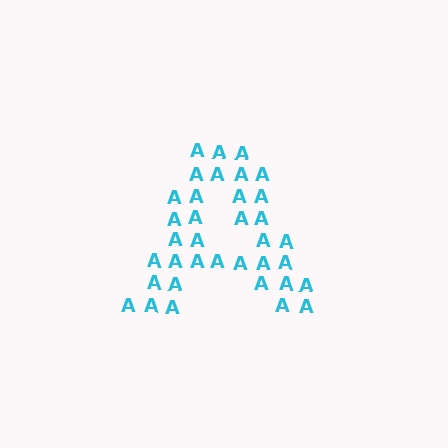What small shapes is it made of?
It is made of small letter A's.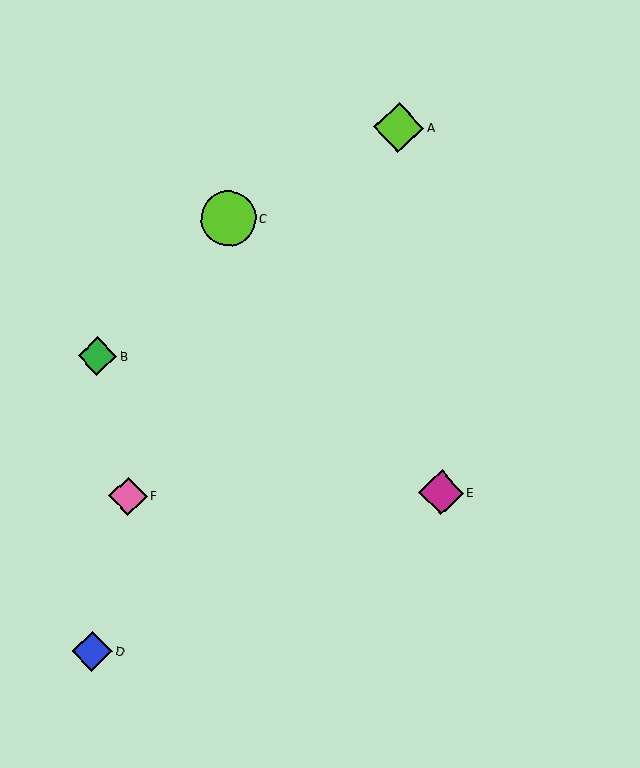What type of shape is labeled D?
Shape D is a blue diamond.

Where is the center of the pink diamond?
The center of the pink diamond is at (128, 496).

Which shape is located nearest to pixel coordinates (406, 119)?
The lime diamond (labeled A) at (399, 127) is nearest to that location.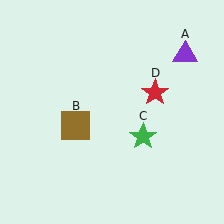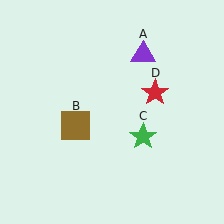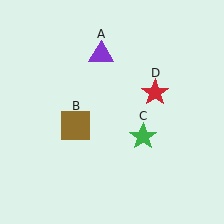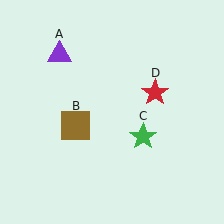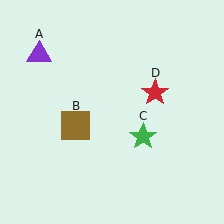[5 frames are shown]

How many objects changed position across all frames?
1 object changed position: purple triangle (object A).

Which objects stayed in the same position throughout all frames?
Brown square (object B) and green star (object C) and red star (object D) remained stationary.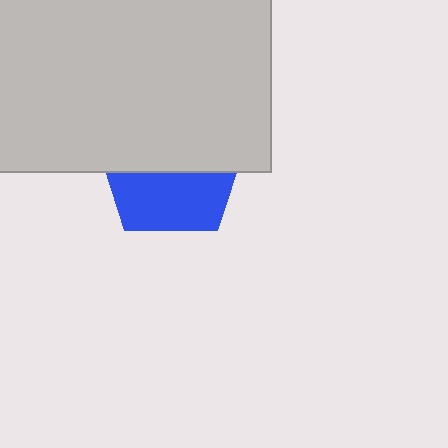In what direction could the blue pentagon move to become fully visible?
The blue pentagon could move down. That would shift it out from behind the light gray rectangle entirely.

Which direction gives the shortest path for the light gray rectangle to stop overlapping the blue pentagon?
Moving up gives the shortest separation.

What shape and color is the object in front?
The object in front is a light gray rectangle.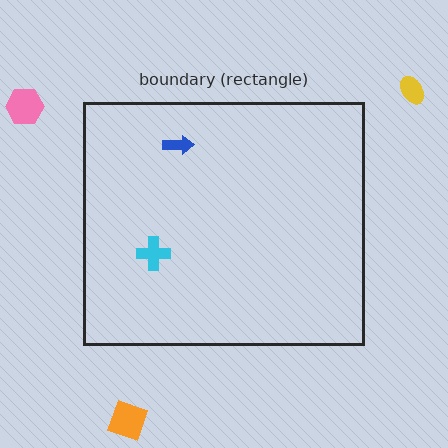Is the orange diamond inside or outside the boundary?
Outside.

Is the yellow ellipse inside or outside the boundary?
Outside.